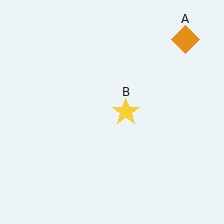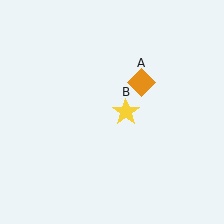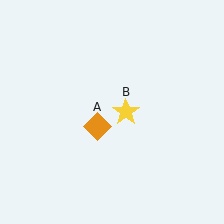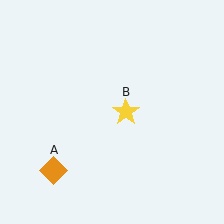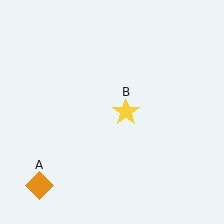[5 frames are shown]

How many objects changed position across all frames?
1 object changed position: orange diamond (object A).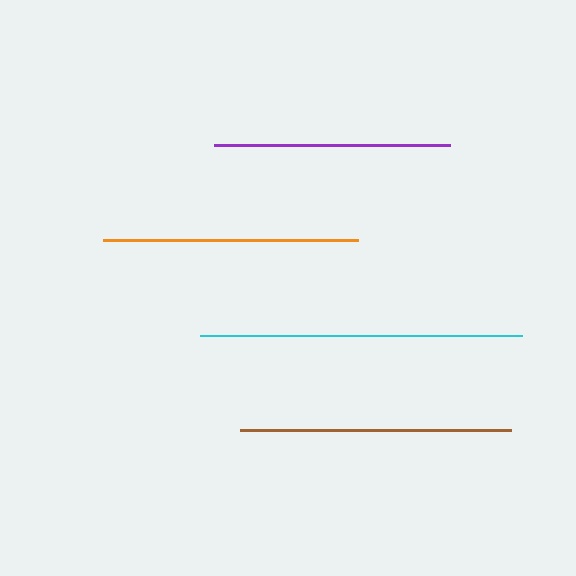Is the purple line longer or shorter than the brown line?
The brown line is longer than the purple line.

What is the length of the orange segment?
The orange segment is approximately 256 pixels long.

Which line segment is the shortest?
The purple line is the shortest at approximately 236 pixels.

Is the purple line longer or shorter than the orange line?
The orange line is longer than the purple line.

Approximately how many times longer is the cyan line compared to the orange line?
The cyan line is approximately 1.3 times the length of the orange line.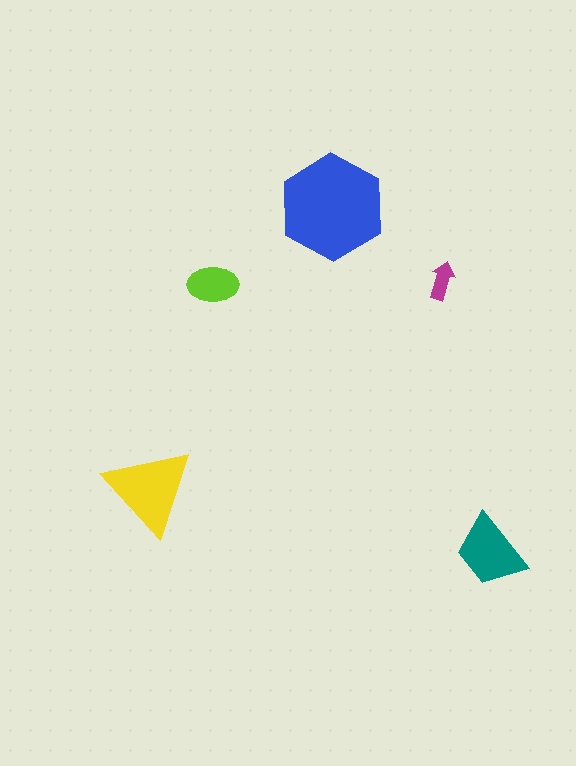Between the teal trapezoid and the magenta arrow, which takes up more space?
The teal trapezoid.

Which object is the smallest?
The magenta arrow.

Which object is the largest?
The blue hexagon.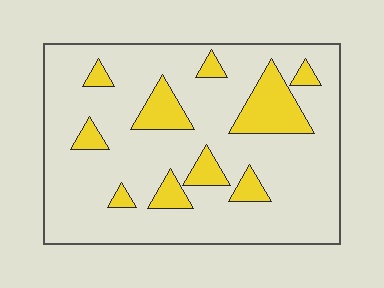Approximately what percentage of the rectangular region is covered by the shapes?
Approximately 20%.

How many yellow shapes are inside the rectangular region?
10.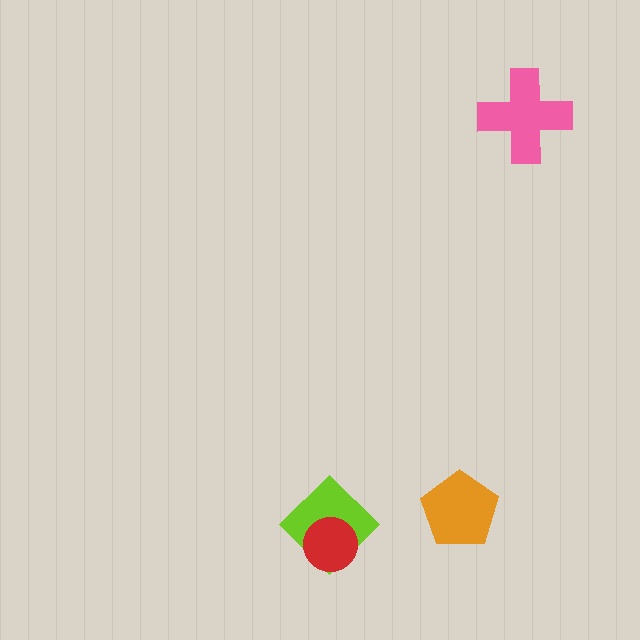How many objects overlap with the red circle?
1 object overlaps with the red circle.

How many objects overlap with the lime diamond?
1 object overlaps with the lime diamond.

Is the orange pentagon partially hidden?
No, no other shape covers it.